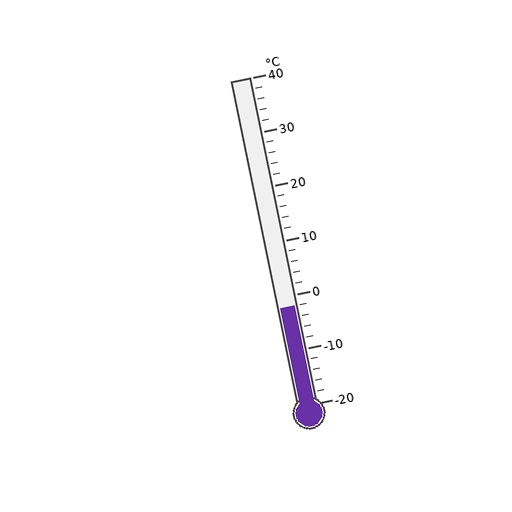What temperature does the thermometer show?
The thermometer shows approximately -2°C.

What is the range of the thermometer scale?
The thermometer scale ranges from -20°C to 40°C.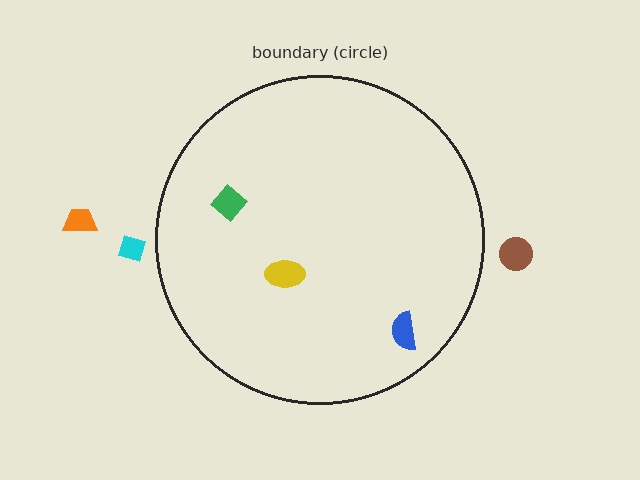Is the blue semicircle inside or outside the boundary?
Inside.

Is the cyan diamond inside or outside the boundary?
Outside.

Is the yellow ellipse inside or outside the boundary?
Inside.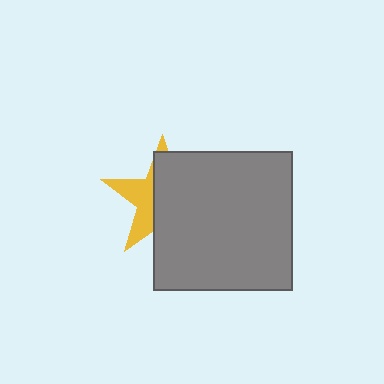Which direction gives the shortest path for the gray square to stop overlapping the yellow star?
Moving right gives the shortest separation.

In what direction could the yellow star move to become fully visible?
The yellow star could move left. That would shift it out from behind the gray square entirely.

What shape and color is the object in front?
The object in front is a gray square.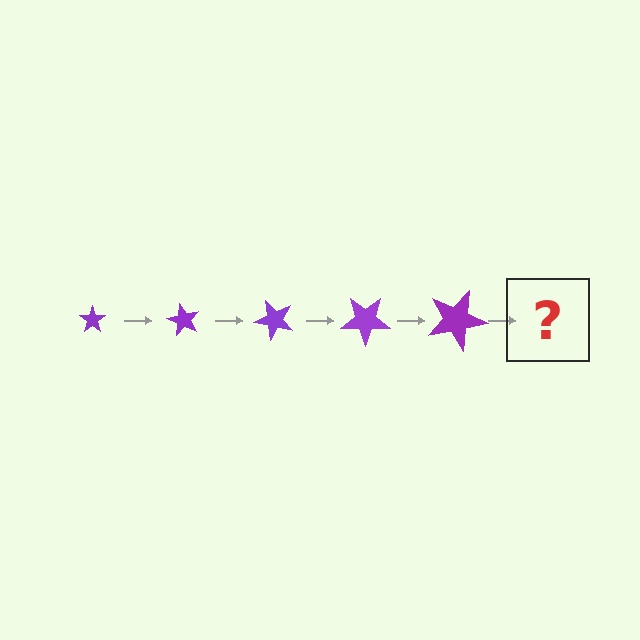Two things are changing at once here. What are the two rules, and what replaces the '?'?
The two rules are that the star grows larger each step and it rotates 60 degrees each step. The '?' should be a star, larger than the previous one and rotated 300 degrees from the start.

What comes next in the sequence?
The next element should be a star, larger than the previous one and rotated 300 degrees from the start.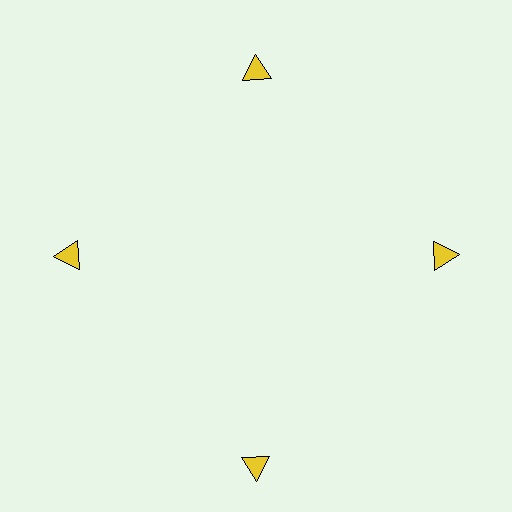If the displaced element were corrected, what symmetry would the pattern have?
It would have 4-fold rotational symmetry — the pattern would map onto itself every 90 degrees.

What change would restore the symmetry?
The symmetry would be restored by moving it inward, back onto the ring so that all 4 triangles sit at equal angles and equal distance from the center.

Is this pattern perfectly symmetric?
No. The 4 yellow triangles are arranged in a ring, but one element near the 6 o'clock position is pushed outward from the center, breaking the 4-fold rotational symmetry.